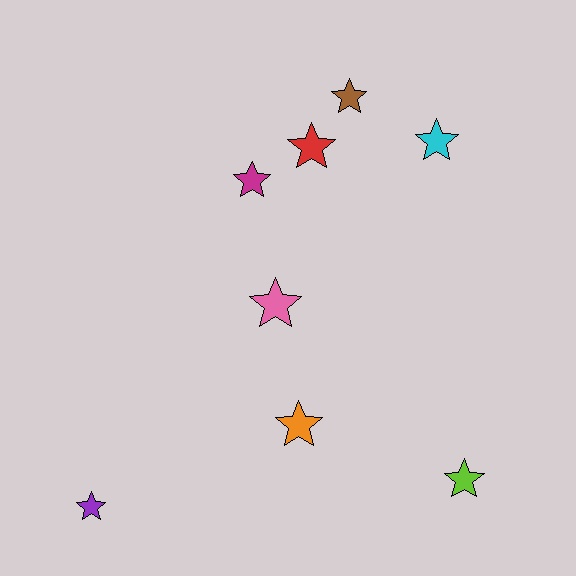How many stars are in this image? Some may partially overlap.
There are 8 stars.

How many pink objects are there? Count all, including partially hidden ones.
There is 1 pink object.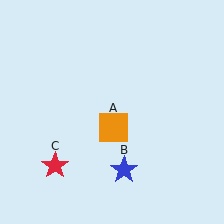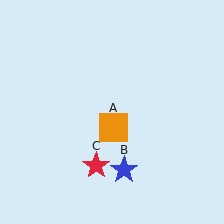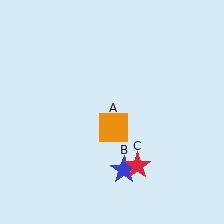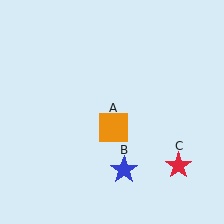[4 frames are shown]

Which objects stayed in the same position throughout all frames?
Orange square (object A) and blue star (object B) remained stationary.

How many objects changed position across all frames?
1 object changed position: red star (object C).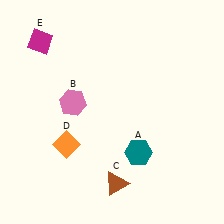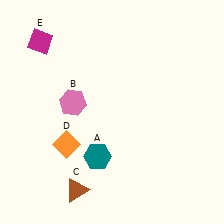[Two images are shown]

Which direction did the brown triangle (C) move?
The brown triangle (C) moved left.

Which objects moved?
The objects that moved are: the teal hexagon (A), the brown triangle (C).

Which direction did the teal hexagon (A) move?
The teal hexagon (A) moved left.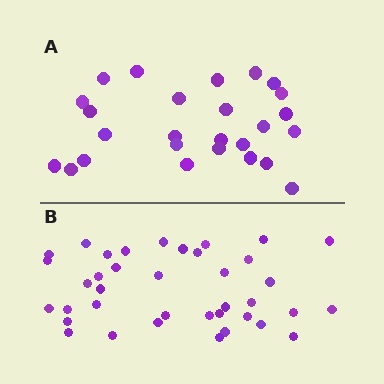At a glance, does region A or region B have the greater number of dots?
Region B (the bottom region) has more dots.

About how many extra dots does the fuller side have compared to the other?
Region B has roughly 12 or so more dots than region A.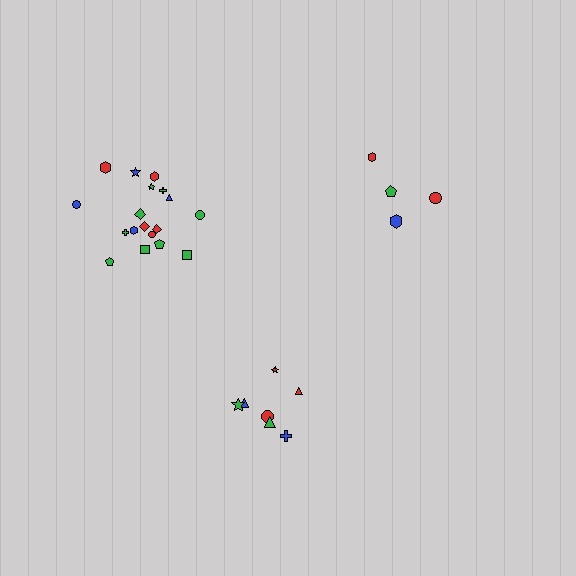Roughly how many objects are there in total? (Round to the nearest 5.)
Roughly 30 objects in total.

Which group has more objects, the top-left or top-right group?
The top-left group.